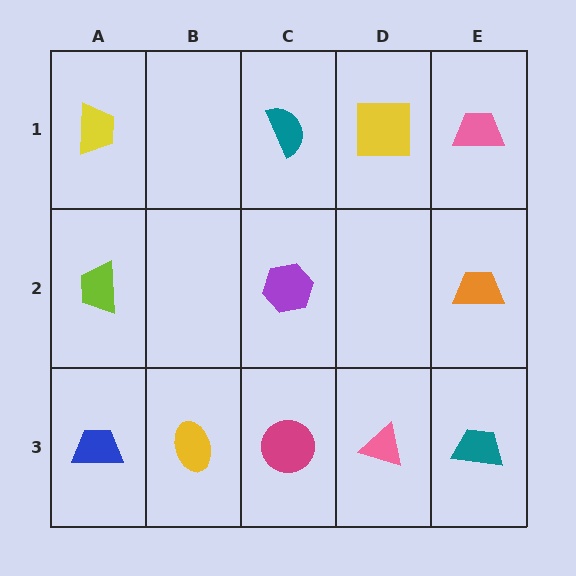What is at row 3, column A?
A blue trapezoid.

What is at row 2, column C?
A purple hexagon.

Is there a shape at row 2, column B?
No, that cell is empty.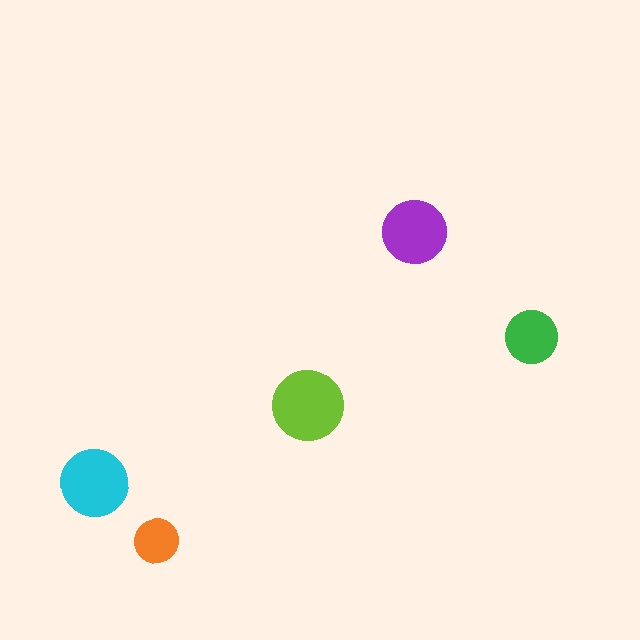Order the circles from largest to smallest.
the lime one, the cyan one, the purple one, the green one, the orange one.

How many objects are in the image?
There are 5 objects in the image.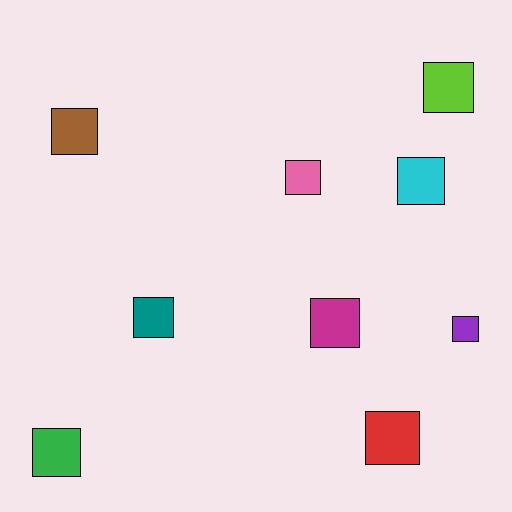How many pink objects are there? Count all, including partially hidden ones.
There is 1 pink object.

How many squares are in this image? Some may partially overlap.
There are 9 squares.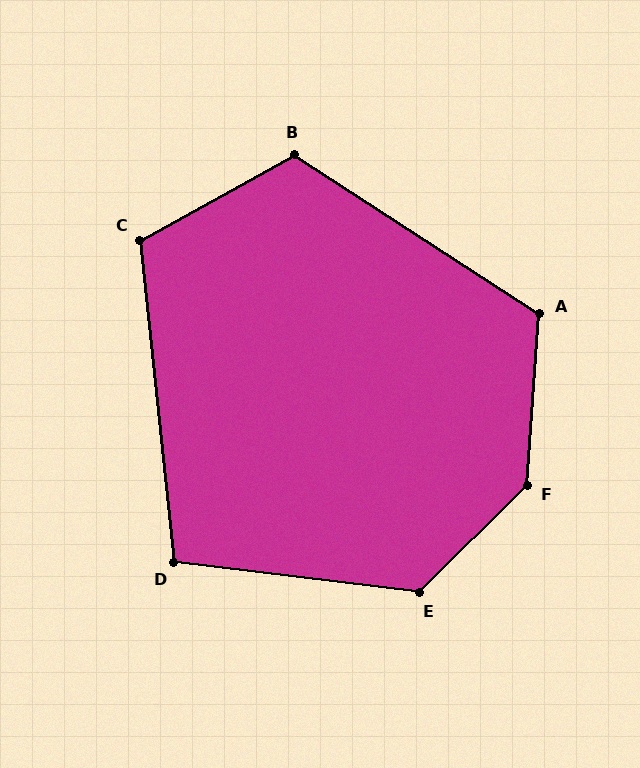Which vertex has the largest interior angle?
F, at approximately 139 degrees.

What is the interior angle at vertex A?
Approximately 119 degrees (obtuse).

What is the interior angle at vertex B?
Approximately 118 degrees (obtuse).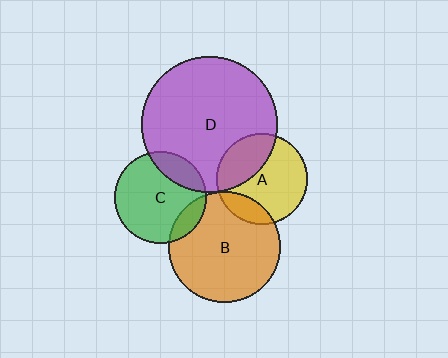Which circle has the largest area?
Circle D (purple).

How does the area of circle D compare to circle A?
Approximately 2.2 times.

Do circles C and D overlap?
Yes.